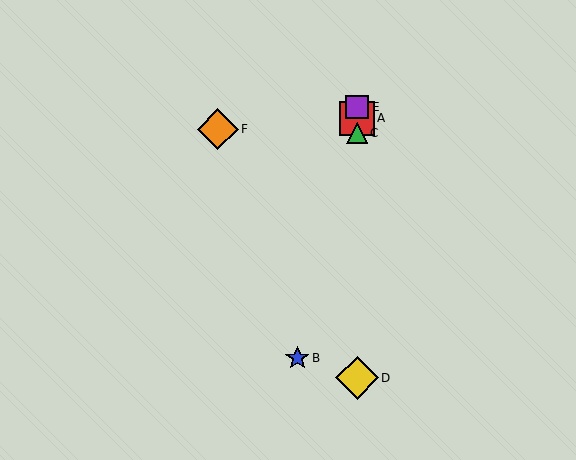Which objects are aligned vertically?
Objects A, C, D, E are aligned vertically.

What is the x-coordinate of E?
Object E is at x≈357.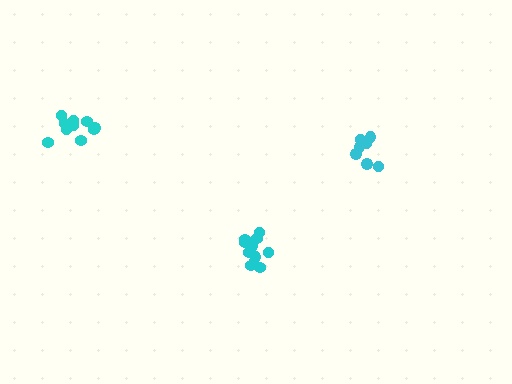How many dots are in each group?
Group 1: 7 dots, Group 2: 11 dots, Group 3: 10 dots (28 total).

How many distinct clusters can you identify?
There are 3 distinct clusters.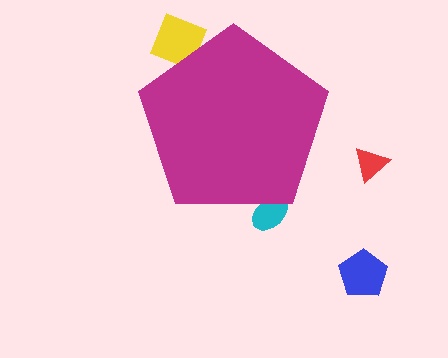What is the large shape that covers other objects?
A magenta pentagon.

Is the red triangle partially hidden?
No, the red triangle is fully visible.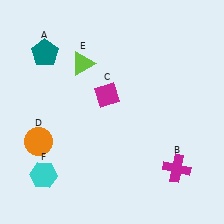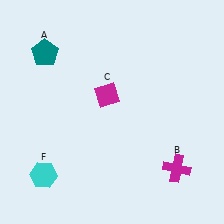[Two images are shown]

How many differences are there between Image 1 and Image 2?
There are 2 differences between the two images.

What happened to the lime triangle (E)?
The lime triangle (E) was removed in Image 2. It was in the top-left area of Image 1.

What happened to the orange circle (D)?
The orange circle (D) was removed in Image 2. It was in the bottom-left area of Image 1.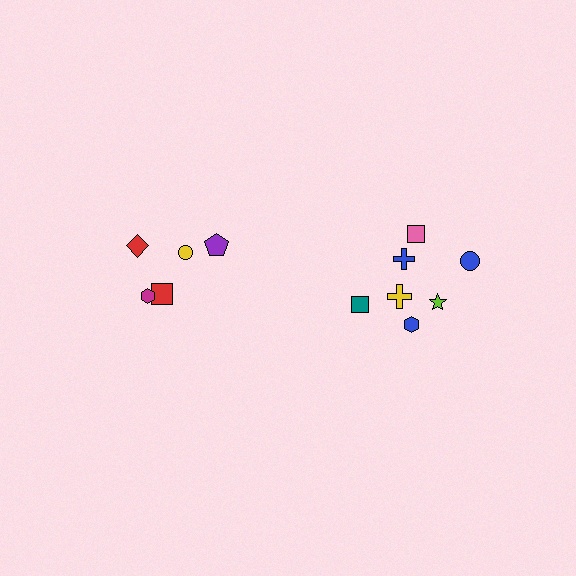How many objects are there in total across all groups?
There are 12 objects.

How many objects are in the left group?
There are 5 objects.